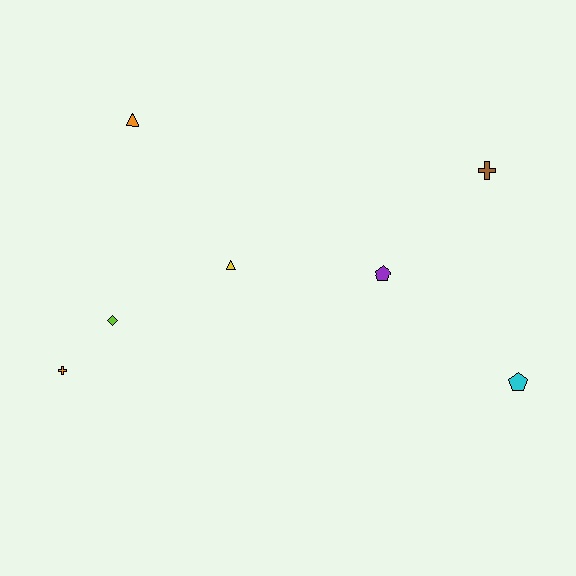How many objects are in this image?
There are 7 objects.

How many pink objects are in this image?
There are no pink objects.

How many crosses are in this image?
There are 2 crosses.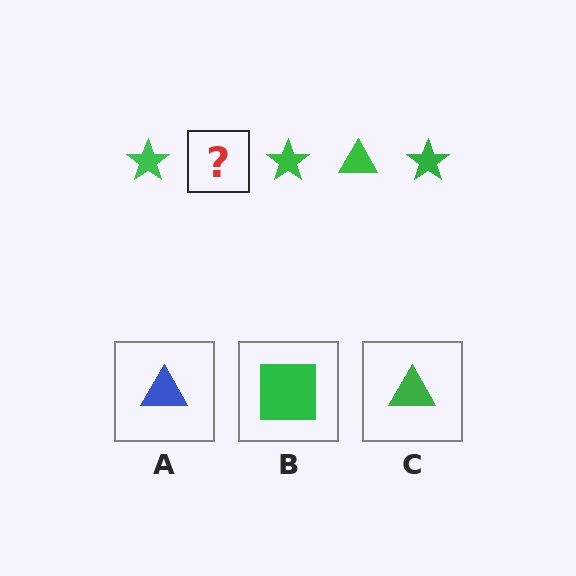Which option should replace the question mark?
Option C.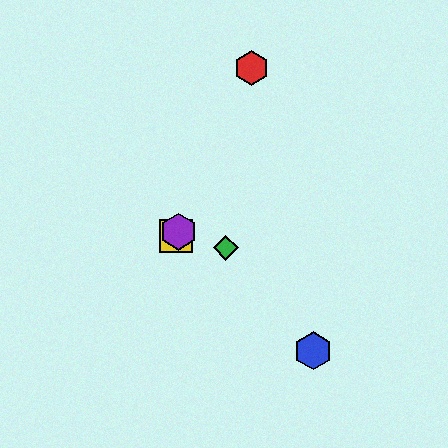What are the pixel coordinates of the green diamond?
The green diamond is at (226, 248).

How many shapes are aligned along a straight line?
3 shapes (the red hexagon, the yellow square, the purple hexagon) are aligned along a straight line.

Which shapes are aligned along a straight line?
The red hexagon, the yellow square, the purple hexagon are aligned along a straight line.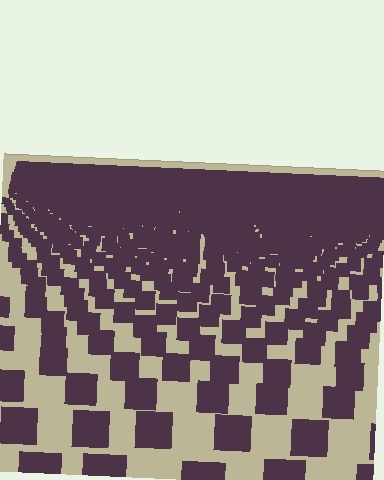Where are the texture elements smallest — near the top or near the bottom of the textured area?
Near the top.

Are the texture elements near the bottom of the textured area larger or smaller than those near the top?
Larger. Near the bottom, elements are closer to the viewer and appear at a bigger on-screen size.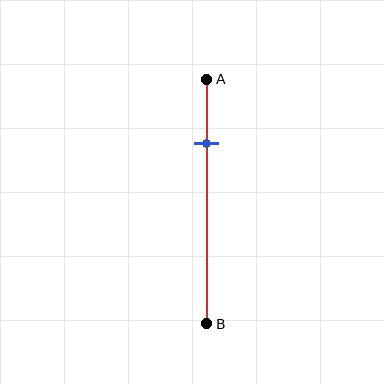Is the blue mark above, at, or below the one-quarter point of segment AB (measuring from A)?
The blue mark is approximately at the one-quarter point of segment AB.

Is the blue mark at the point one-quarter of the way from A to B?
Yes, the mark is approximately at the one-quarter point.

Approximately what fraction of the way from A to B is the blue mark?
The blue mark is approximately 25% of the way from A to B.